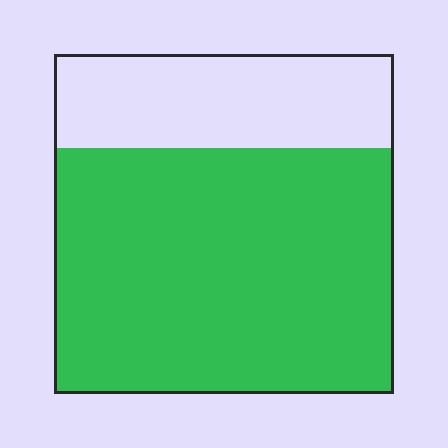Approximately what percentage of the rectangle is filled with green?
Approximately 70%.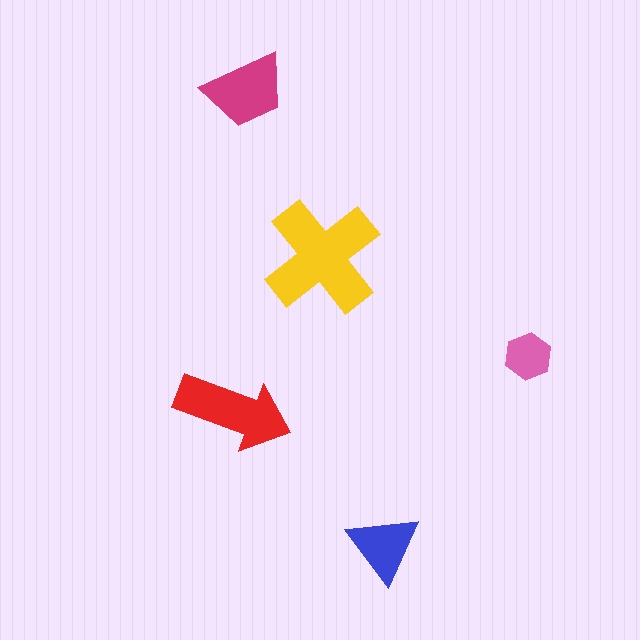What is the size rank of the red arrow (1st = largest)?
2nd.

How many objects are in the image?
There are 5 objects in the image.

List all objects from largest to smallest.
The yellow cross, the red arrow, the magenta trapezoid, the blue triangle, the pink hexagon.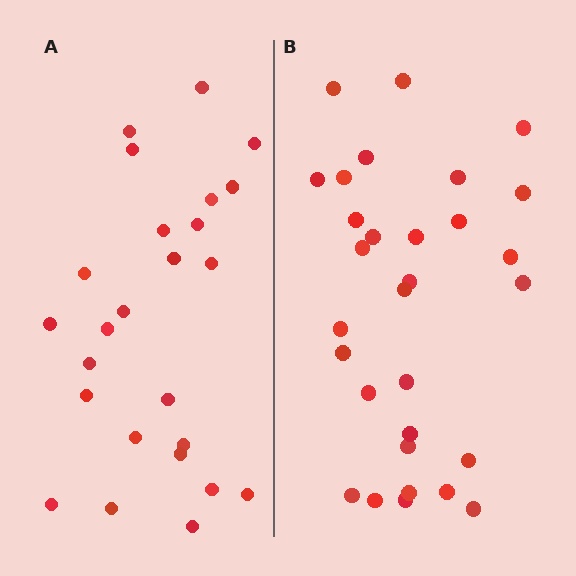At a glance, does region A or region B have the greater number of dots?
Region B (the right region) has more dots.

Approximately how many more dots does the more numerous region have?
Region B has about 5 more dots than region A.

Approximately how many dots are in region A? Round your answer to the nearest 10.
About 20 dots. (The exact count is 25, which rounds to 20.)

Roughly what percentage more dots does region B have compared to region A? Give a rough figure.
About 20% more.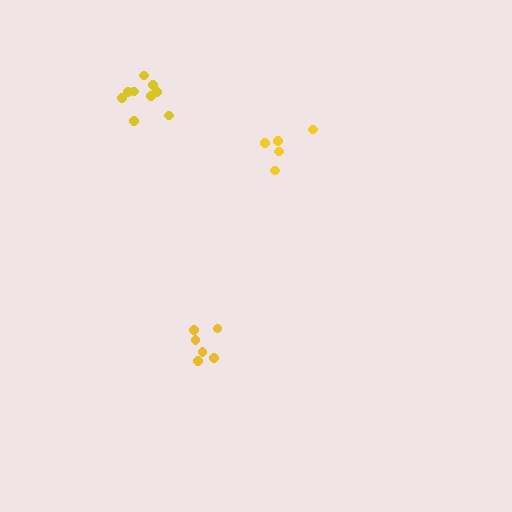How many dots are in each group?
Group 1: 5 dots, Group 2: 6 dots, Group 3: 9 dots (20 total).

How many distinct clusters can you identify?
There are 3 distinct clusters.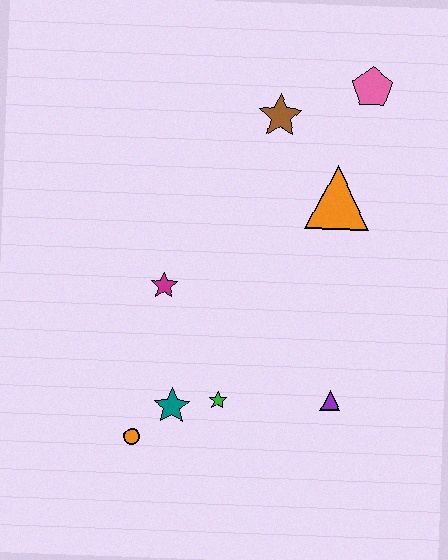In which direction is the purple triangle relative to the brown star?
The purple triangle is below the brown star.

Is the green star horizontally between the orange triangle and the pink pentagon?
No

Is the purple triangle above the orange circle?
Yes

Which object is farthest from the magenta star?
The pink pentagon is farthest from the magenta star.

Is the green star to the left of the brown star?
Yes